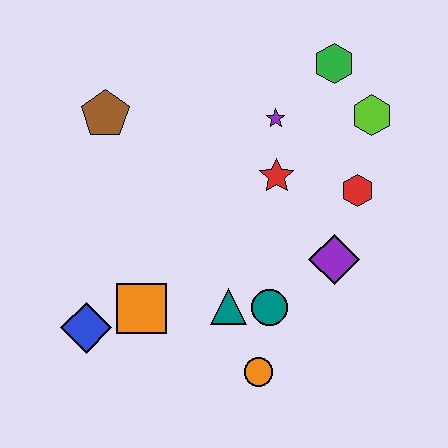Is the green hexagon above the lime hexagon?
Yes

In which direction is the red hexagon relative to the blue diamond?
The red hexagon is to the right of the blue diamond.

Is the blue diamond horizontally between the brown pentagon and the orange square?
No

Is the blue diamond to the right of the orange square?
No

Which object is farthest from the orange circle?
The green hexagon is farthest from the orange circle.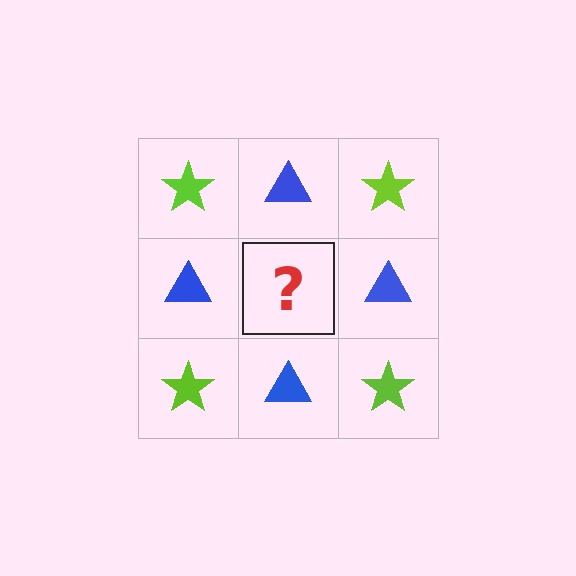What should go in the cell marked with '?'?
The missing cell should contain a lime star.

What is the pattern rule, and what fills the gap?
The rule is that it alternates lime star and blue triangle in a checkerboard pattern. The gap should be filled with a lime star.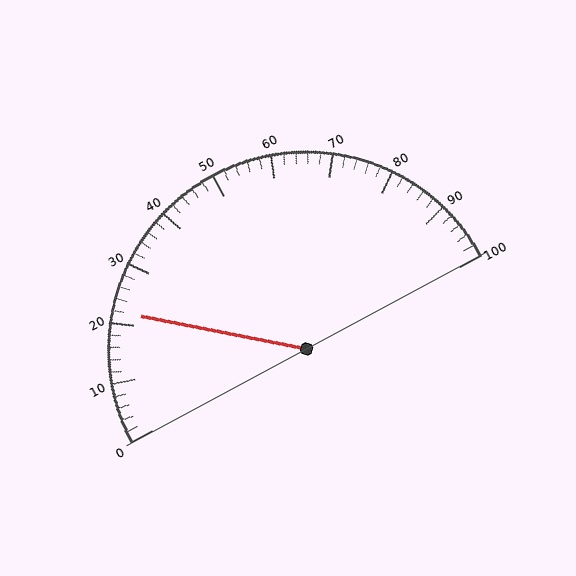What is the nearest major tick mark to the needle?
The nearest major tick mark is 20.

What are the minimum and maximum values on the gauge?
The gauge ranges from 0 to 100.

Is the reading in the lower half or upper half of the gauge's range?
The reading is in the lower half of the range (0 to 100).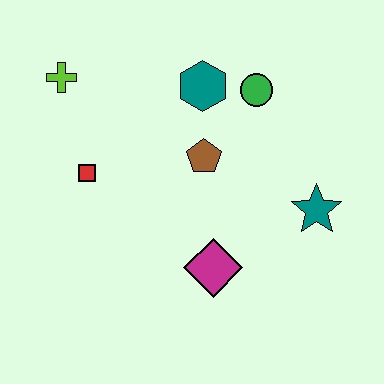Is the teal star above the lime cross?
No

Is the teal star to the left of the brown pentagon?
No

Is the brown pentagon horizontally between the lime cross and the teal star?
Yes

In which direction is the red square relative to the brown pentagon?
The red square is to the left of the brown pentagon.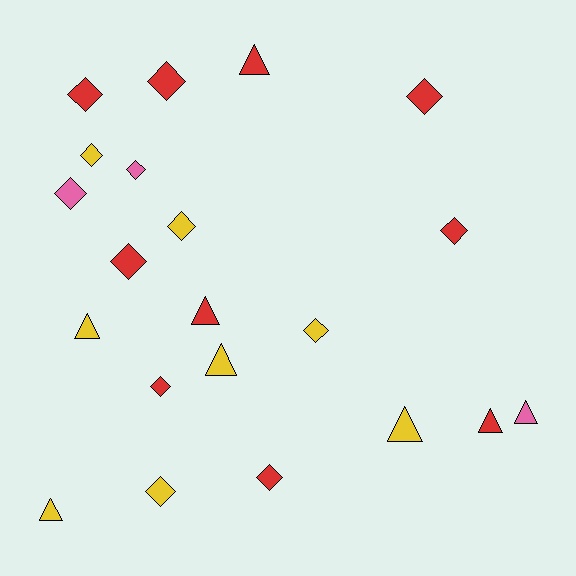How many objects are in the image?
There are 21 objects.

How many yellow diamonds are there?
There are 4 yellow diamonds.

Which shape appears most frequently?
Diamond, with 13 objects.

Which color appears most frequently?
Red, with 10 objects.